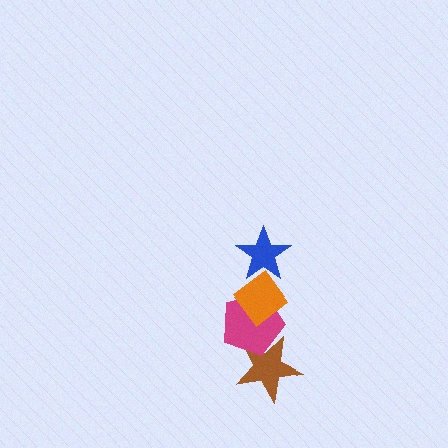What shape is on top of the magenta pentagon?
The orange diamond is on top of the magenta pentagon.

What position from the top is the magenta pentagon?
The magenta pentagon is 3rd from the top.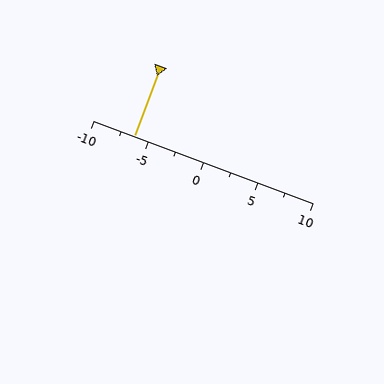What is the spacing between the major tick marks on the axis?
The major ticks are spaced 5 apart.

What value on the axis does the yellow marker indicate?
The marker indicates approximately -6.2.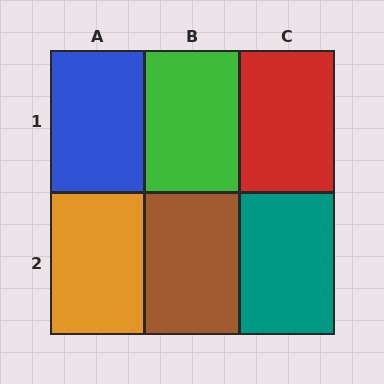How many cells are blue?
1 cell is blue.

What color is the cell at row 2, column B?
Brown.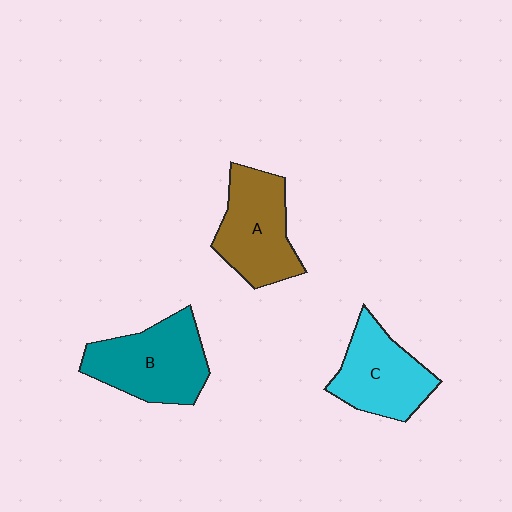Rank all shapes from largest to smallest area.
From largest to smallest: B (teal), A (brown), C (cyan).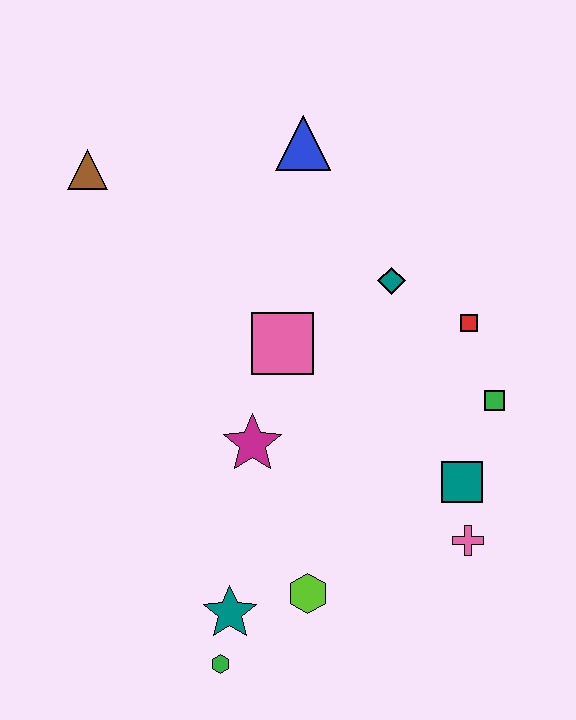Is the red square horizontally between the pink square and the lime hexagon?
No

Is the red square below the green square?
No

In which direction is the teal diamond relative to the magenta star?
The teal diamond is above the magenta star.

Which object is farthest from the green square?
The brown triangle is farthest from the green square.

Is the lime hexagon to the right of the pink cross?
No